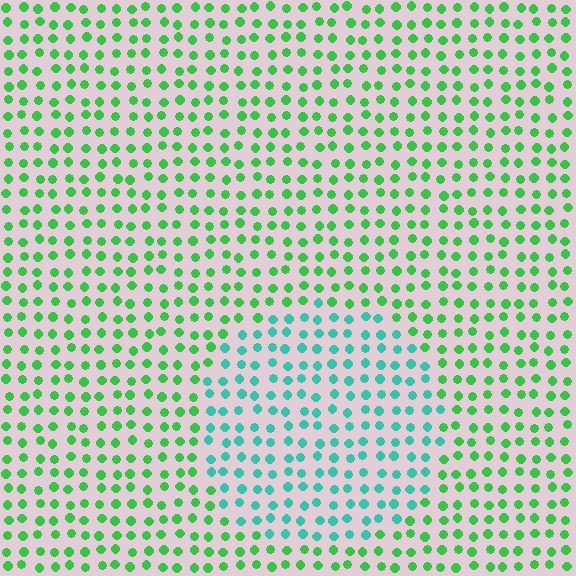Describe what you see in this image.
The image is filled with small green elements in a uniform arrangement. A circle-shaped region is visible where the elements are tinted to a slightly different hue, forming a subtle color boundary.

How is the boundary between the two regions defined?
The boundary is defined purely by a slight shift in hue (about 44 degrees). Spacing, size, and orientation are identical on both sides.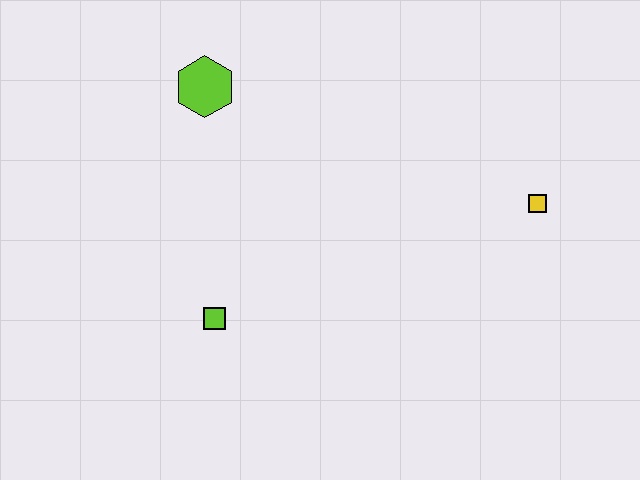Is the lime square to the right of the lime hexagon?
Yes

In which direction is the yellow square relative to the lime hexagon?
The yellow square is to the right of the lime hexagon.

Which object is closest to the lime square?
The lime hexagon is closest to the lime square.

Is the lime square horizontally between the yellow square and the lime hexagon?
Yes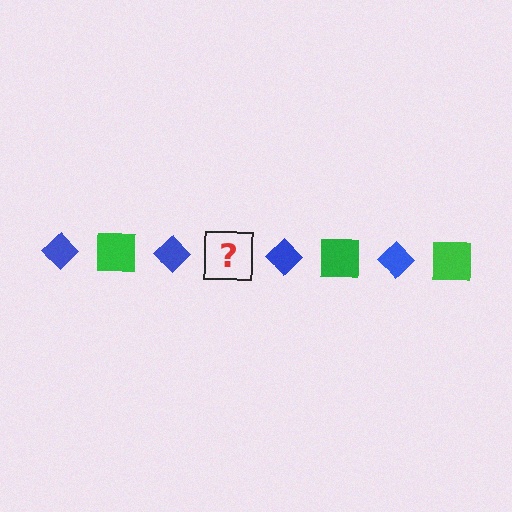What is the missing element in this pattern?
The missing element is a green square.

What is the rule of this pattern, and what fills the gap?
The rule is that the pattern alternates between blue diamond and green square. The gap should be filled with a green square.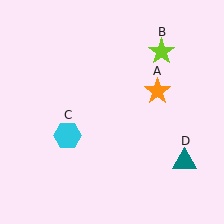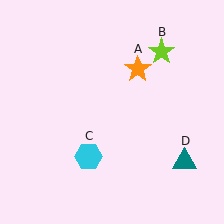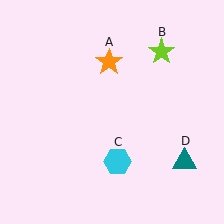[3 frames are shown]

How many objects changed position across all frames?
2 objects changed position: orange star (object A), cyan hexagon (object C).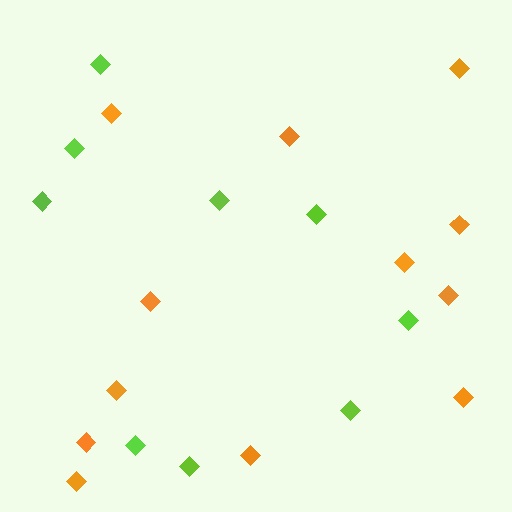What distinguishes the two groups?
There are 2 groups: one group of orange diamonds (12) and one group of lime diamonds (9).